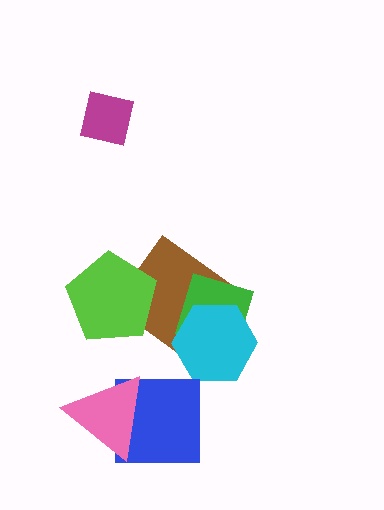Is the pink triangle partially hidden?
No, no other shape covers it.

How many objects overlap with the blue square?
1 object overlaps with the blue square.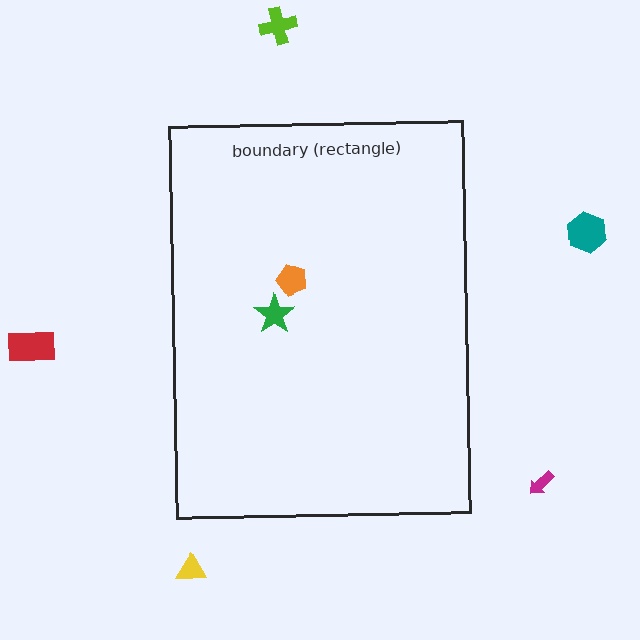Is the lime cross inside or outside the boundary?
Outside.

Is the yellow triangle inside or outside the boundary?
Outside.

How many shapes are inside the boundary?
2 inside, 5 outside.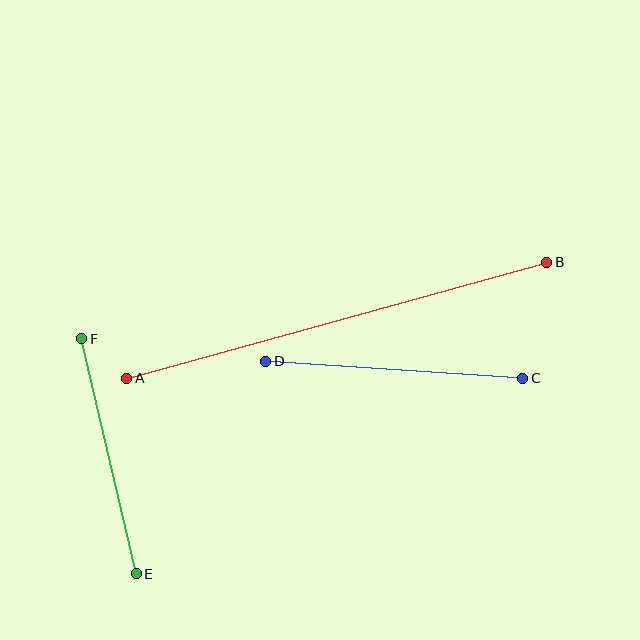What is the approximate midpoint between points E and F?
The midpoint is at approximately (109, 456) pixels.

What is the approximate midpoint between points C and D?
The midpoint is at approximately (394, 370) pixels.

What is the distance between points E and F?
The distance is approximately 241 pixels.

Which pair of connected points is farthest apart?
Points A and B are farthest apart.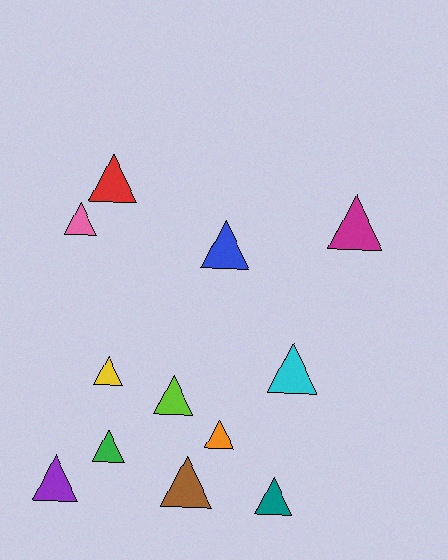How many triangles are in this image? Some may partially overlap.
There are 12 triangles.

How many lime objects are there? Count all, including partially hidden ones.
There is 1 lime object.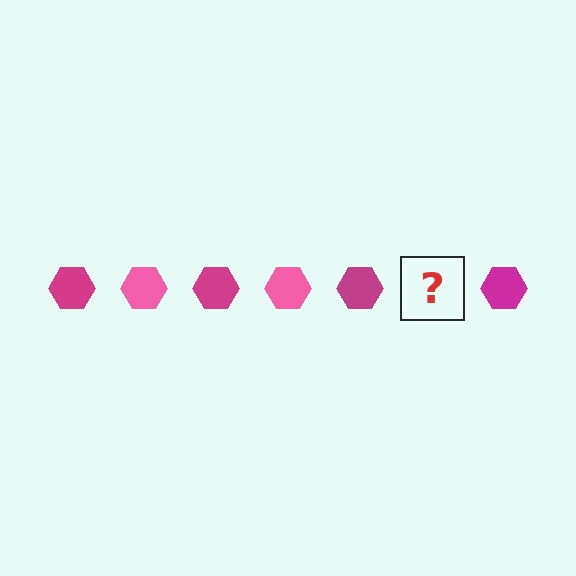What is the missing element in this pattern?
The missing element is a pink hexagon.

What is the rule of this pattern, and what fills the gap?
The rule is that the pattern cycles through magenta, pink hexagons. The gap should be filled with a pink hexagon.